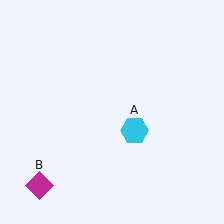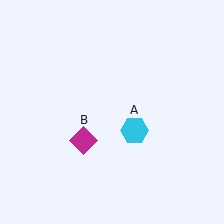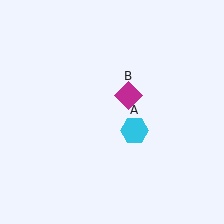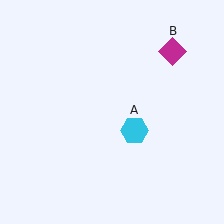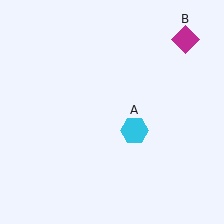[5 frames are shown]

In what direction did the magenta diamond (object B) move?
The magenta diamond (object B) moved up and to the right.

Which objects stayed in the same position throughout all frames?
Cyan hexagon (object A) remained stationary.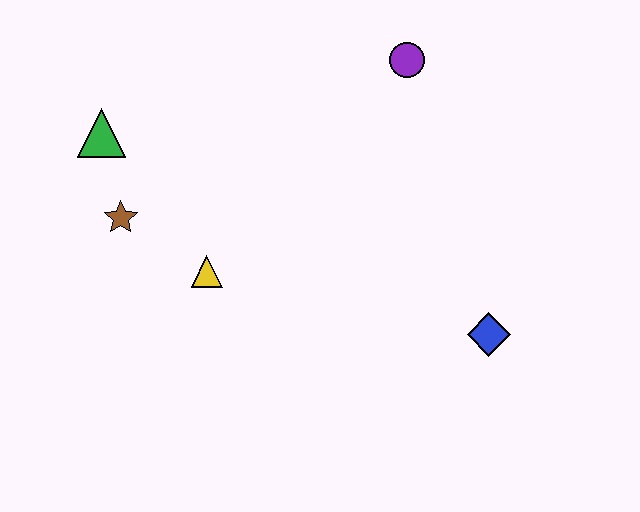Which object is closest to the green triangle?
The brown star is closest to the green triangle.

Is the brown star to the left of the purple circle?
Yes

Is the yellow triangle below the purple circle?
Yes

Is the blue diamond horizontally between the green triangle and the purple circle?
No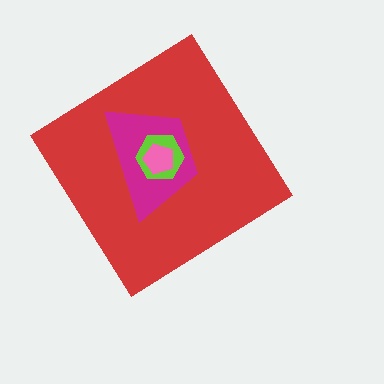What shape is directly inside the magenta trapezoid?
The lime hexagon.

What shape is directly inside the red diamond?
The magenta trapezoid.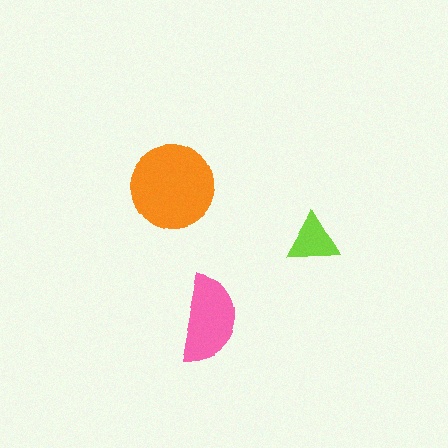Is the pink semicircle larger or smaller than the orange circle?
Smaller.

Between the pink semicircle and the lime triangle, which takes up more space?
The pink semicircle.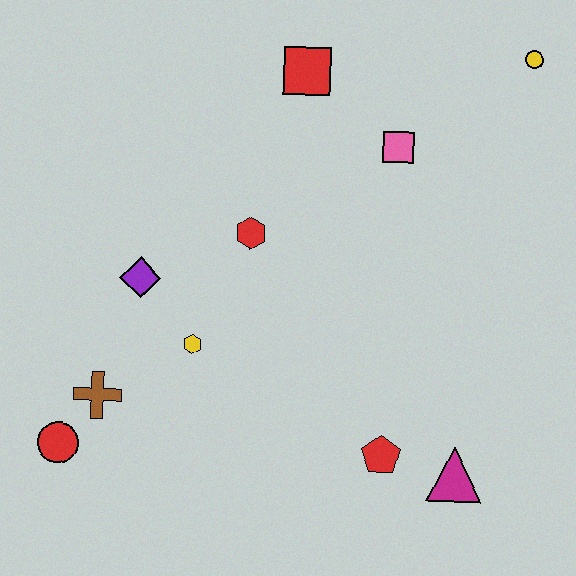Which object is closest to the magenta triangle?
The red pentagon is closest to the magenta triangle.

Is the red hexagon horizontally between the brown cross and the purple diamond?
No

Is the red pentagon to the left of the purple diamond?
No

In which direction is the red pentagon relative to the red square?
The red pentagon is below the red square.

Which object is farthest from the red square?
The red circle is farthest from the red square.